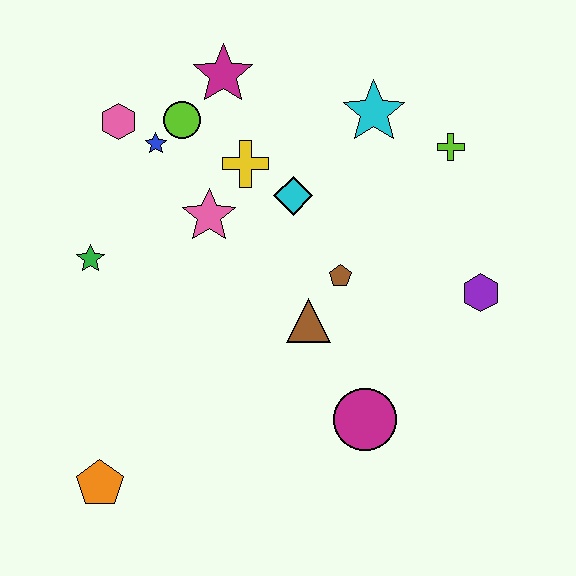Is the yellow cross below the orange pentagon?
No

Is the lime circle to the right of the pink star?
No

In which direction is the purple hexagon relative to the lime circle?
The purple hexagon is to the right of the lime circle.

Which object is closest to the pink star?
The yellow cross is closest to the pink star.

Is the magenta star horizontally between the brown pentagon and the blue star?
Yes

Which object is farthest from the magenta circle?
The pink hexagon is farthest from the magenta circle.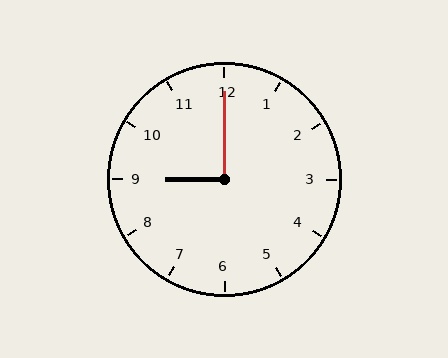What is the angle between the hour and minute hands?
Approximately 90 degrees.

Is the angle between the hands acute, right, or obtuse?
It is right.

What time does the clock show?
9:00.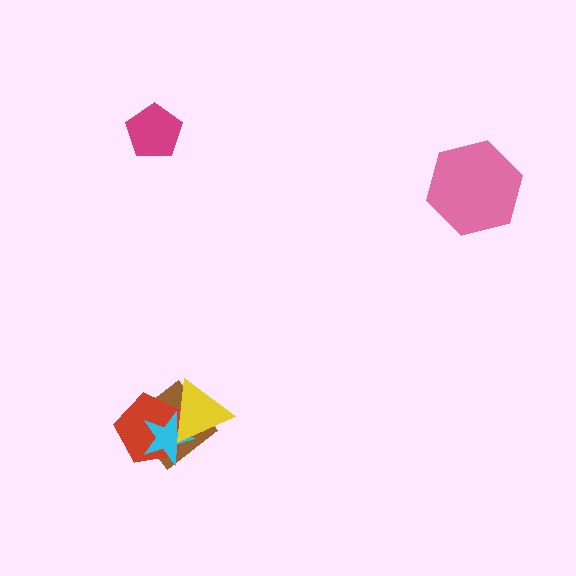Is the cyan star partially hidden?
Yes, it is partially covered by another shape.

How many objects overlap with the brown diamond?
3 objects overlap with the brown diamond.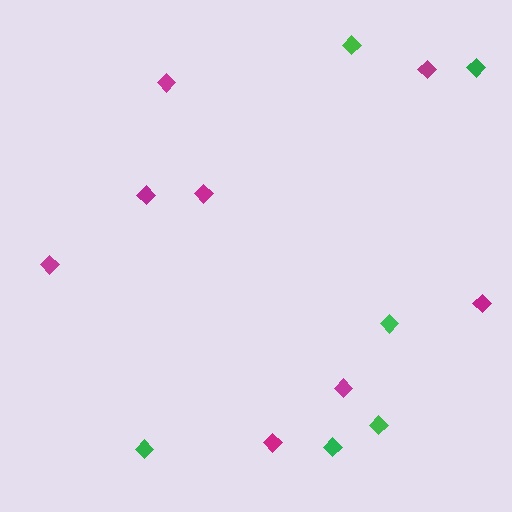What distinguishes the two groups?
There are 2 groups: one group of green diamonds (6) and one group of magenta diamonds (8).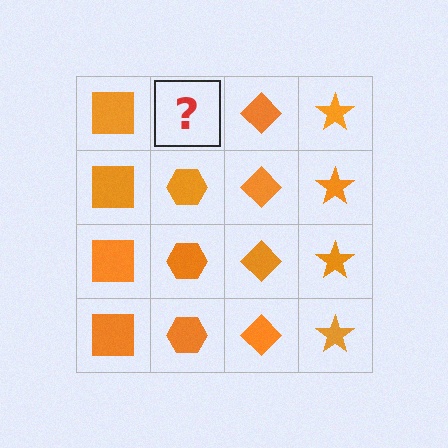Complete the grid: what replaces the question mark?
The question mark should be replaced with an orange hexagon.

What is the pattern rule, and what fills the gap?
The rule is that each column has a consistent shape. The gap should be filled with an orange hexagon.